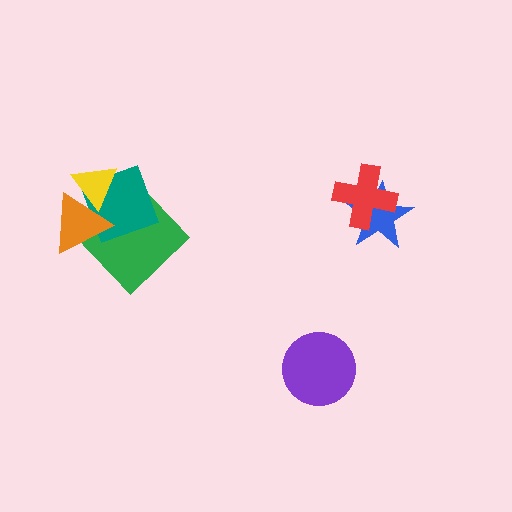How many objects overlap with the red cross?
1 object overlaps with the red cross.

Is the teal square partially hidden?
Yes, it is partially covered by another shape.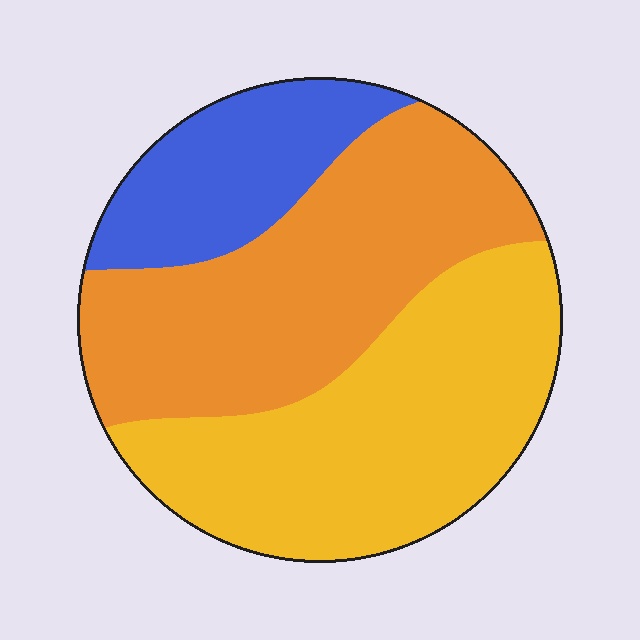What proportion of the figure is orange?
Orange takes up between a third and a half of the figure.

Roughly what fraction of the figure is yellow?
Yellow takes up about two fifths (2/5) of the figure.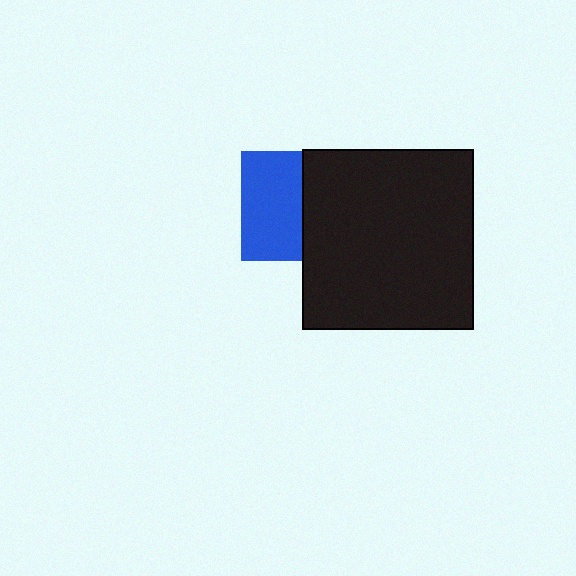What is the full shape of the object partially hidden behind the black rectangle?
The partially hidden object is a blue square.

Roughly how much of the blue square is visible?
About half of it is visible (roughly 55%).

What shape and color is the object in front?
The object in front is a black rectangle.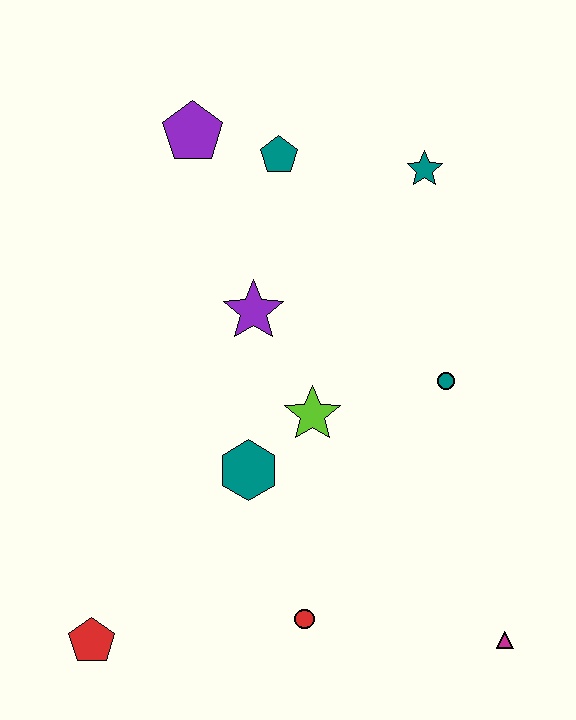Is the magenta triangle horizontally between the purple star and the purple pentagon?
No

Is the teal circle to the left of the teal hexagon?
No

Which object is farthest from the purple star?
The magenta triangle is farthest from the purple star.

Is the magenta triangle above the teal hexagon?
No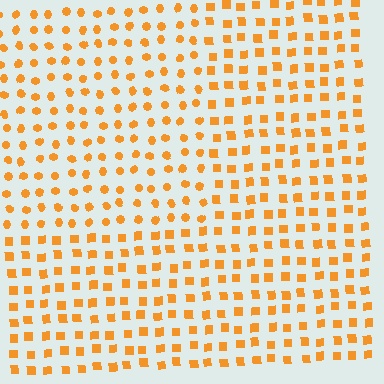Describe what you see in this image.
The image is filled with small orange elements arranged in a uniform grid. A rectangle-shaped region contains circles, while the surrounding area contains squares. The boundary is defined purely by the change in element shape.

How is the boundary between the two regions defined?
The boundary is defined by a change in element shape: circles inside vs. squares outside. All elements share the same color and spacing.